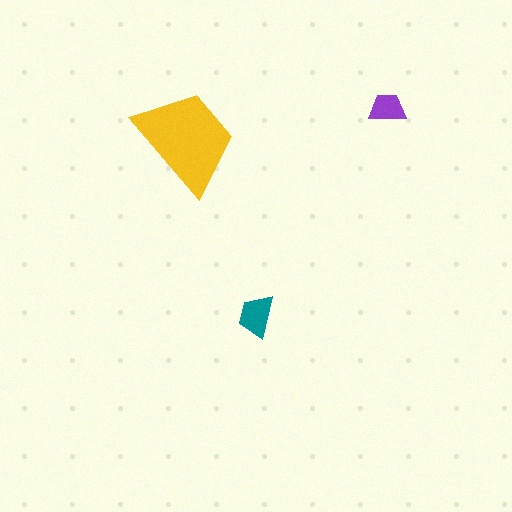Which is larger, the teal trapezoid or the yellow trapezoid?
The yellow one.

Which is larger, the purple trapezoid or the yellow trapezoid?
The yellow one.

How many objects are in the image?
There are 3 objects in the image.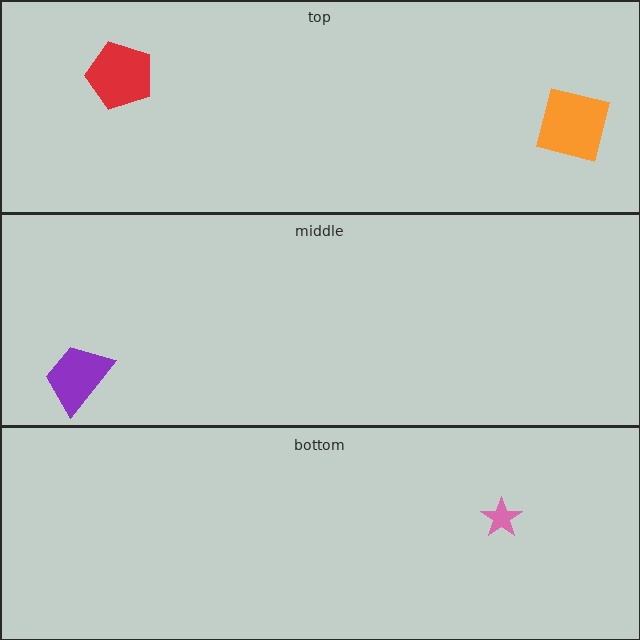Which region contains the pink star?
The bottom region.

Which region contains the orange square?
The top region.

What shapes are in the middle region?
The purple trapezoid.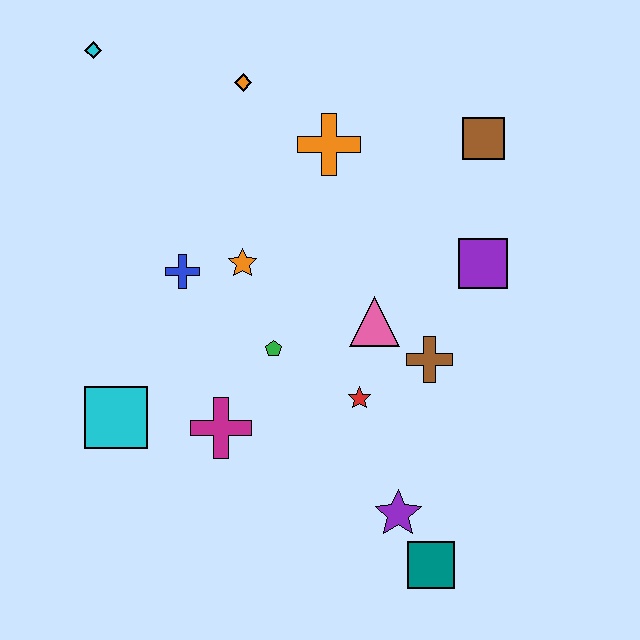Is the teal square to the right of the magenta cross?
Yes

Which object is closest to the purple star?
The teal square is closest to the purple star.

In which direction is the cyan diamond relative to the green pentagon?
The cyan diamond is above the green pentagon.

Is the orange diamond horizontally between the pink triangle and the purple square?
No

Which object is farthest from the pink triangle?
The cyan diamond is farthest from the pink triangle.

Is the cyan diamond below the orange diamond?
No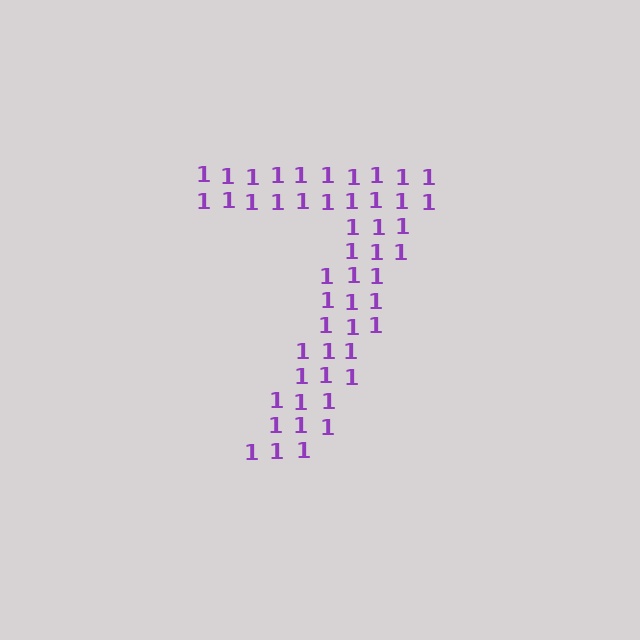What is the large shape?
The large shape is the digit 7.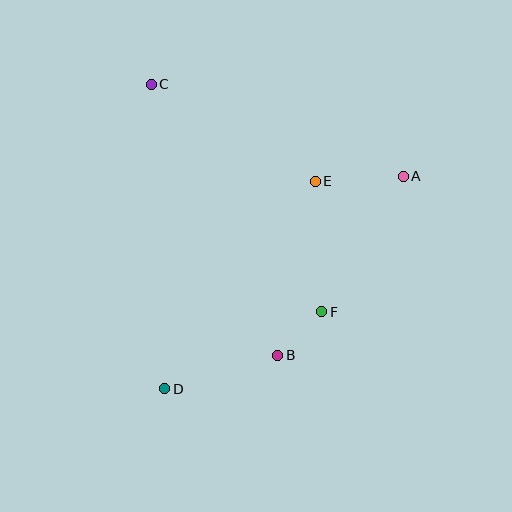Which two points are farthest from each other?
Points A and D are farthest from each other.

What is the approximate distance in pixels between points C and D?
The distance between C and D is approximately 304 pixels.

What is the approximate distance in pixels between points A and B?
The distance between A and B is approximately 218 pixels.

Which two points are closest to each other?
Points B and F are closest to each other.